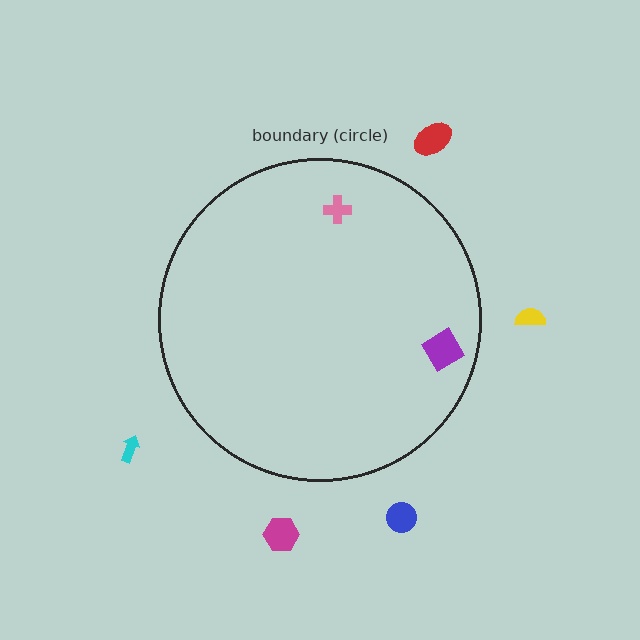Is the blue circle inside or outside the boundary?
Outside.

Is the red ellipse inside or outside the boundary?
Outside.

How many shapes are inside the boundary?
2 inside, 5 outside.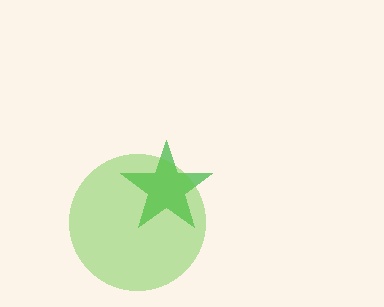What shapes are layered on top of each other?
The layered shapes are: a green star, a lime circle.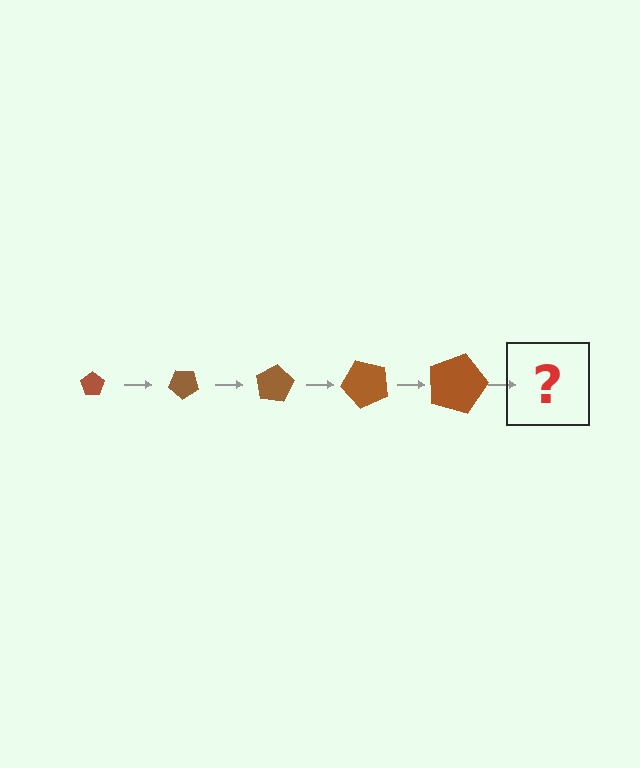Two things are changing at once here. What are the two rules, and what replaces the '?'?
The two rules are that the pentagon grows larger each step and it rotates 40 degrees each step. The '?' should be a pentagon, larger than the previous one and rotated 200 degrees from the start.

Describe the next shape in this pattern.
It should be a pentagon, larger than the previous one and rotated 200 degrees from the start.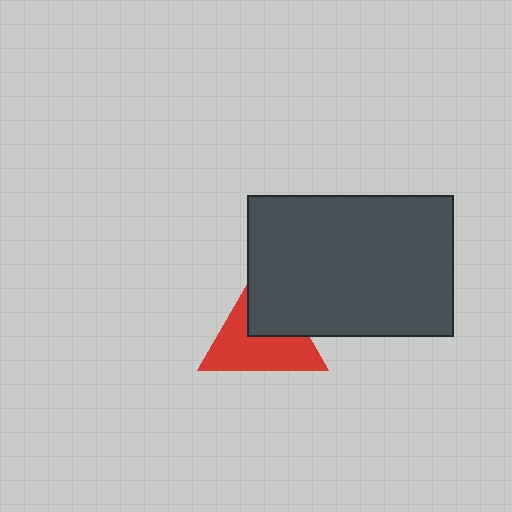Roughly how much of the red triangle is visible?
About half of it is visible (roughly 61%).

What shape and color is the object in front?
The object in front is a dark gray rectangle.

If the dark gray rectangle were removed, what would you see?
You would see the complete red triangle.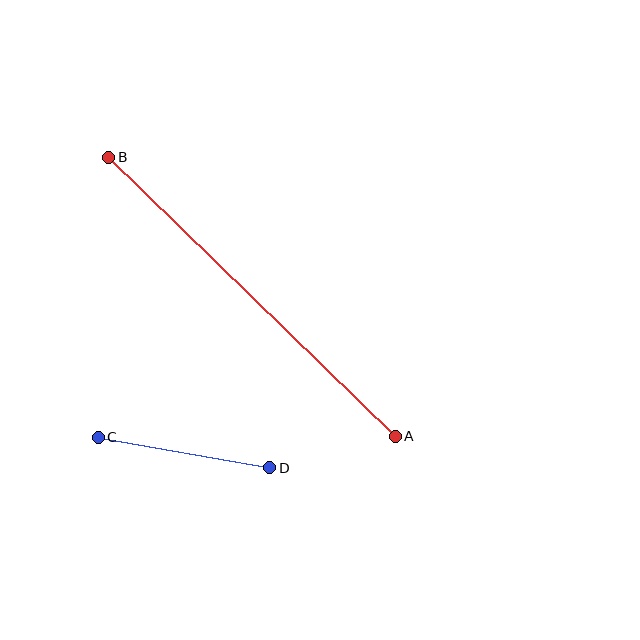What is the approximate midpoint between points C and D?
The midpoint is at approximately (184, 452) pixels.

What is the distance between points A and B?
The distance is approximately 400 pixels.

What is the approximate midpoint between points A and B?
The midpoint is at approximately (252, 297) pixels.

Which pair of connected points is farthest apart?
Points A and B are farthest apart.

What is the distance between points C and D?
The distance is approximately 174 pixels.